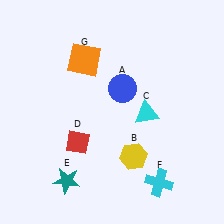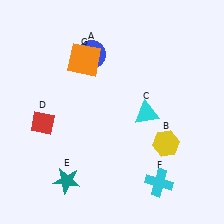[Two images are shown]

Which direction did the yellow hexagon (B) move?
The yellow hexagon (B) moved right.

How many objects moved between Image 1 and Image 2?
3 objects moved between the two images.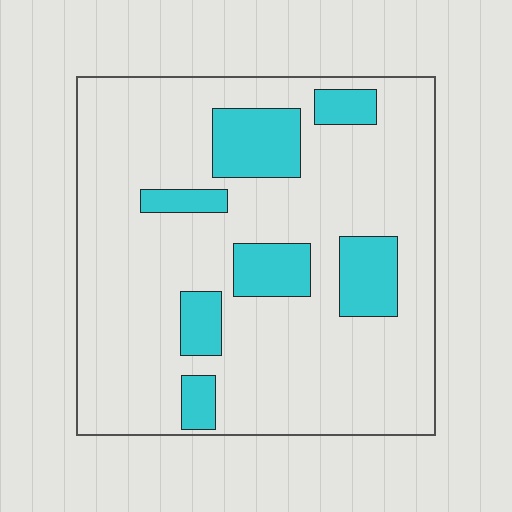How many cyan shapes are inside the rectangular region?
7.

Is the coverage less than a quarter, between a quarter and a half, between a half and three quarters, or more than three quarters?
Less than a quarter.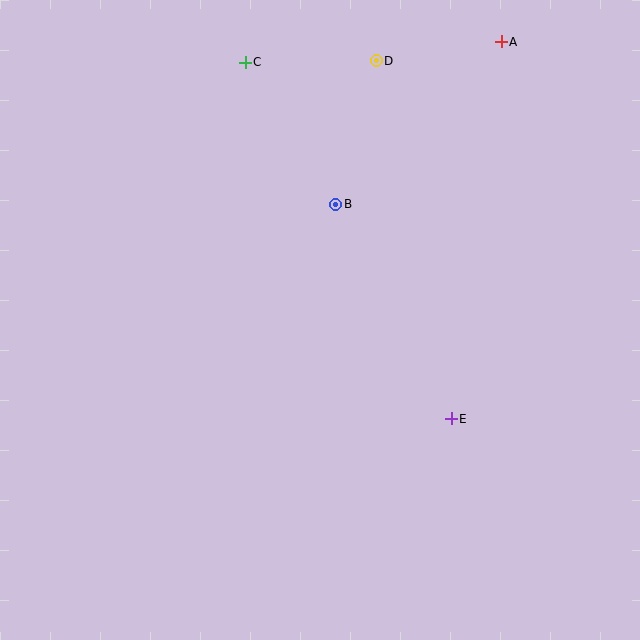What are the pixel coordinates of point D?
Point D is at (376, 61).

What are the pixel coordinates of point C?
Point C is at (245, 62).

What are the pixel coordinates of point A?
Point A is at (501, 42).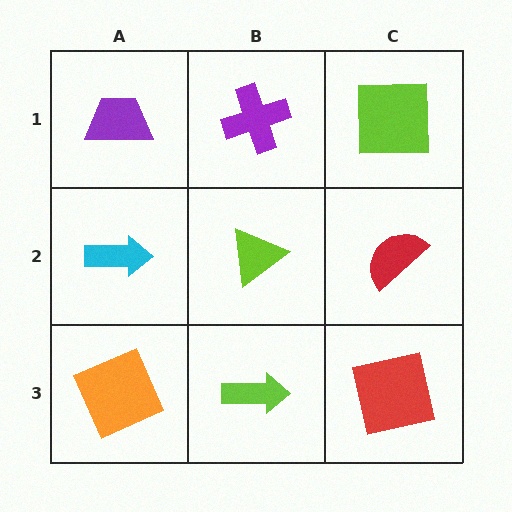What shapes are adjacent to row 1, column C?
A red semicircle (row 2, column C), a purple cross (row 1, column B).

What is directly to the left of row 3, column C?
A lime arrow.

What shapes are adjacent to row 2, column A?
A purple trapezoid (row 1, column A), an orange square (row 3, column A), a lime triangle (row 2, column B).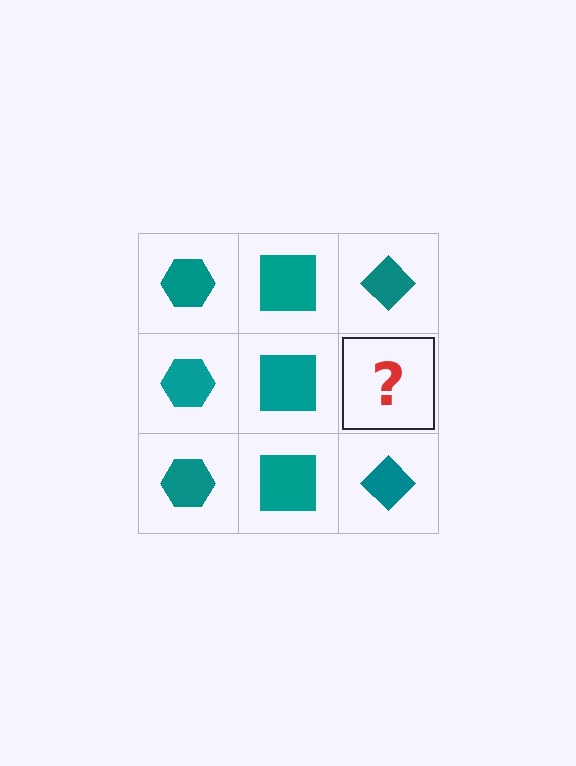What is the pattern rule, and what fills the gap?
The rule is that each column has a consistent shape. The gap should be filled with a teal diamond.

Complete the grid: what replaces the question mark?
The question mark should be replaced with a teal diamond.